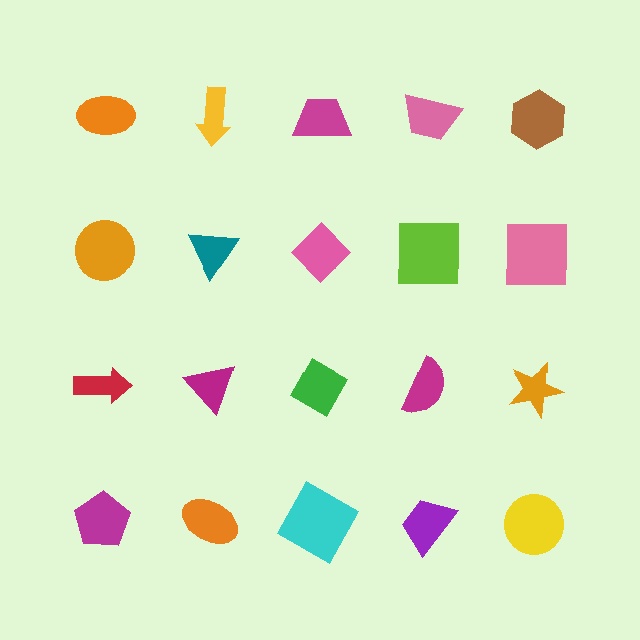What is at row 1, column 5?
A brown hexagon.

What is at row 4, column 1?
A magenta pentagon.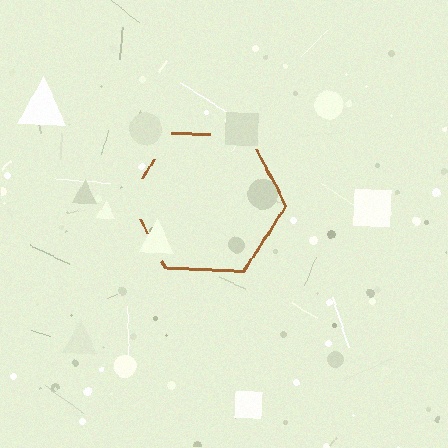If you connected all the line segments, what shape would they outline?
They would outline a hexagon.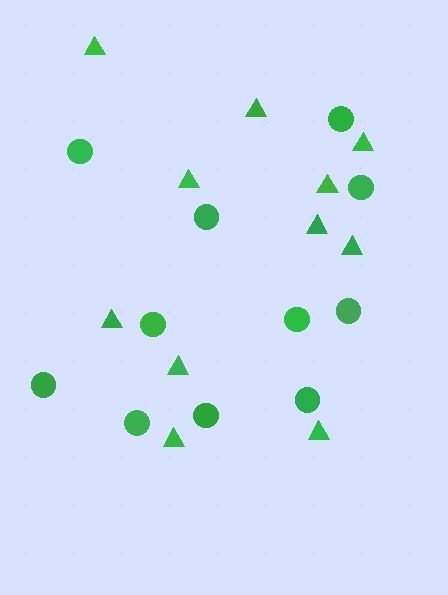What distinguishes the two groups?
There are 2 groups: one group of circles (11) and one group of triangles (11).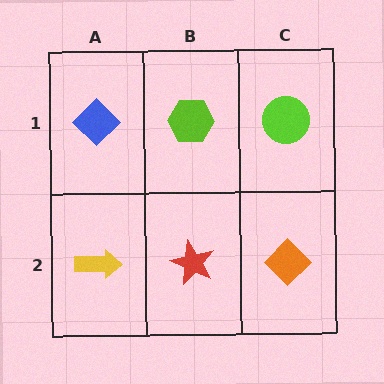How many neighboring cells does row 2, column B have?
3.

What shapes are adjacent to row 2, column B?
A lime hexagon (row 1, column B), a yellow arrow (row 2, column A), an orange diamond (row 2, column C).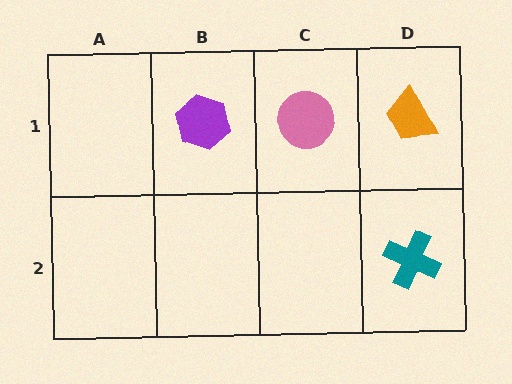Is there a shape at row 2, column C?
No, that cell is empty.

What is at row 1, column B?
A purple hexagon.